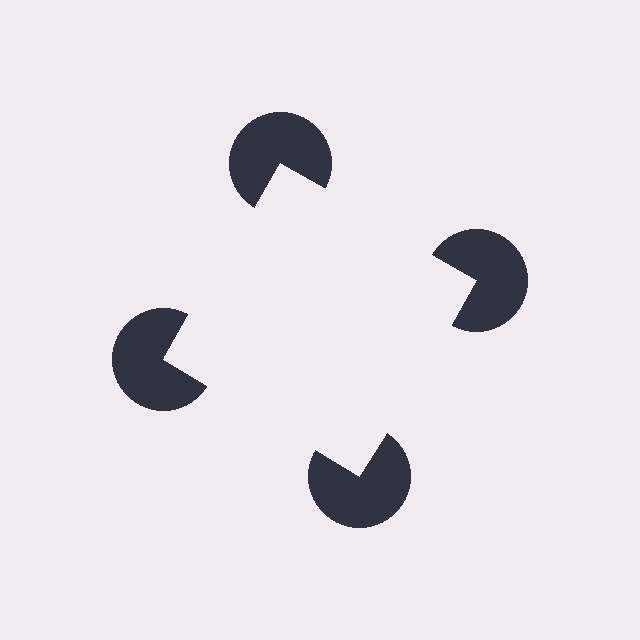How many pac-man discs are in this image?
There are 4 — one at each vertex of the illusory square.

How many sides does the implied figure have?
4 sides.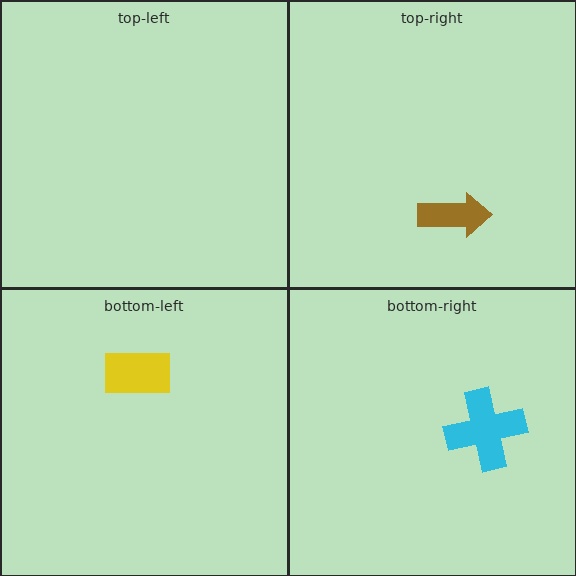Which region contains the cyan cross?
The bottom-right region.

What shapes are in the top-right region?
The brown arrow.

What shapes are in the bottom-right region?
The cyan cross.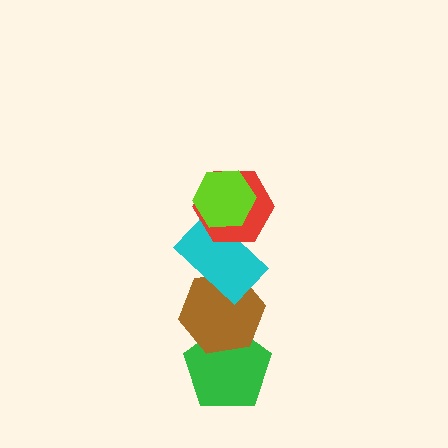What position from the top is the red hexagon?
The red hexagon is 2nd from the top.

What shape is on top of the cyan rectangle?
The red hexagon is on top of the cyan rectangle.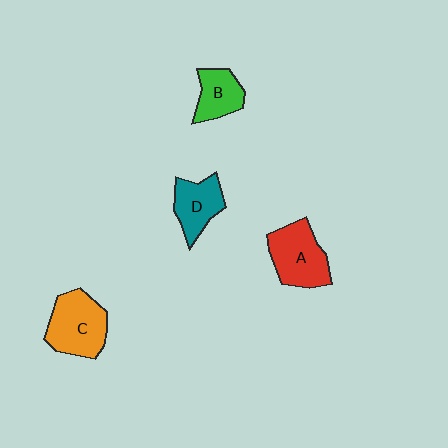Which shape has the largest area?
Shape C (orange).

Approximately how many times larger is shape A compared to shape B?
Approximately 1.5 times.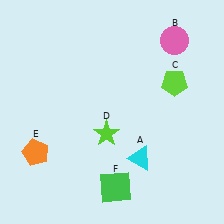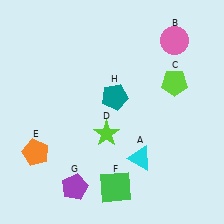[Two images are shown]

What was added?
A purple pentagon (G), a teal pentagon (H) were added in Image 2.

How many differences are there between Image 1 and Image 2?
There are 2 differences between the two images.